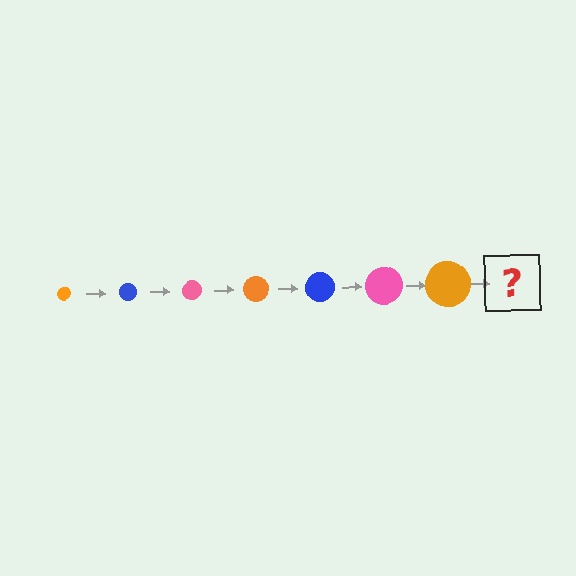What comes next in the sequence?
The next element should be a blue circle, larger than the previous one.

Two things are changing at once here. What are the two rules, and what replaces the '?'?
The two rules are that the circle grows larger each step and the color cycles through orange, blue, and pink. The '?' should be a blue circle, larger than the previous one.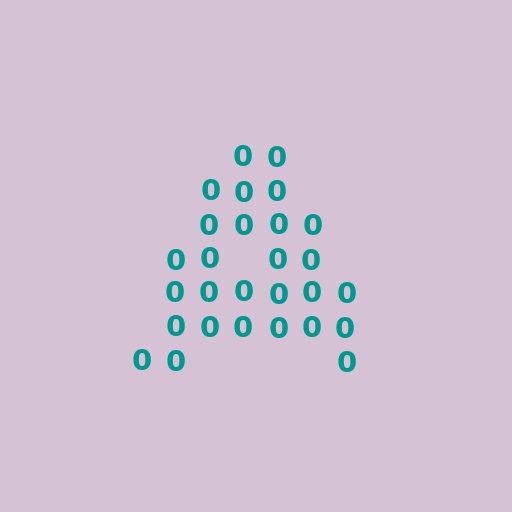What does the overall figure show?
The overall figure shows the letter A.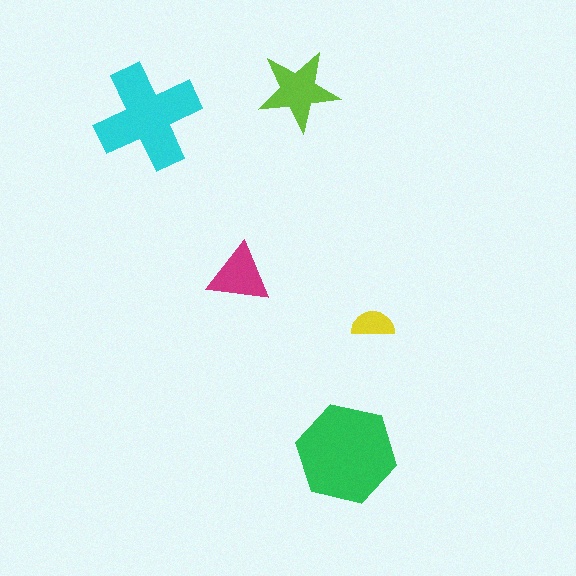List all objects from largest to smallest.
The green hexagon, the cyan cross, the lime star, the magenta triangle, the yellow semicircle.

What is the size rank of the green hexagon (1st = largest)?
1st.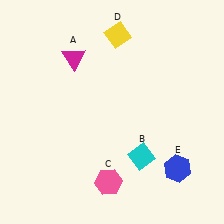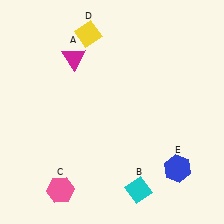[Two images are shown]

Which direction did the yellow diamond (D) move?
The yellow diamond (D) moved left.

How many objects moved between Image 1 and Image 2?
3 objects moved between the two images.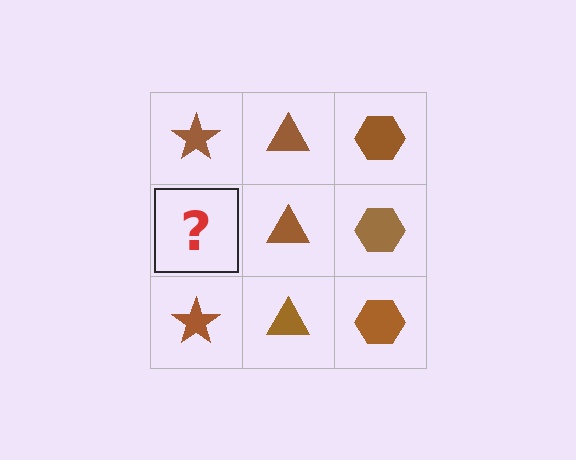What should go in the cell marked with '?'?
The missing cell should contain a brown star.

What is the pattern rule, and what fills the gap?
The rule is that each column has a consistent shape. The gap should be filled with a brown star.